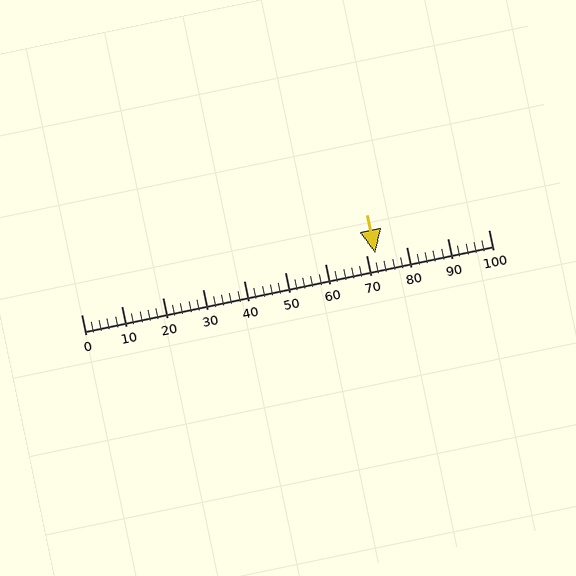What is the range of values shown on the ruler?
The ruler shows values from 0 to 100.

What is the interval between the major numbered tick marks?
The major tick marks are spaced 10 units apart.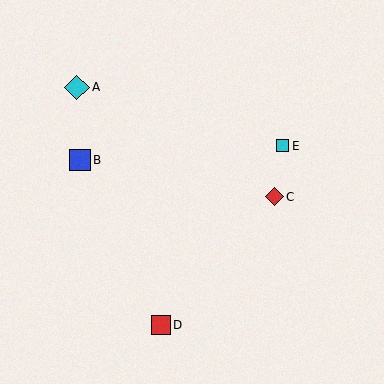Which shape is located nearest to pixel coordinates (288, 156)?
The cyan square (labeled E) at (283, 146) is nearest to that location.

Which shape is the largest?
The cyan diamond (labeled A) is the largest.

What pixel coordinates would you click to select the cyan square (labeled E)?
Click at (283, 146) to select the cyan square E.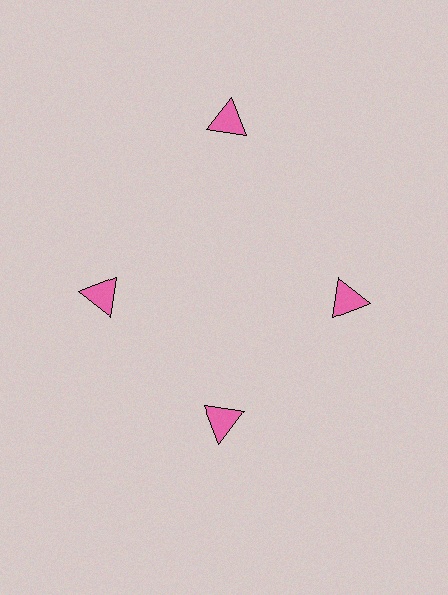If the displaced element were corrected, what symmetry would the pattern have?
It would have 4-fold rotational symmetry — the pattern would map onto itself every 90 degrees.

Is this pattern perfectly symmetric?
No. The 4 pink triangles are arranged in a ring, but one element near the 12 o'clock position is pushed outward from the center, breaking the 4-fold rotational symmetry.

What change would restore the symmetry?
The symmetry would be restored by moving it inward, back onto the ring so that all 4 triangles sit at equal angles and equal distance from the center.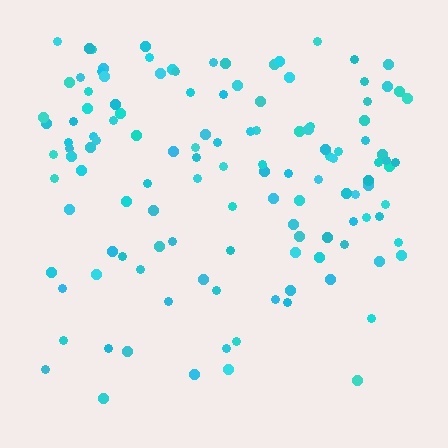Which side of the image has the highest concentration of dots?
The top.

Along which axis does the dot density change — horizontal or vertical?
Vertical.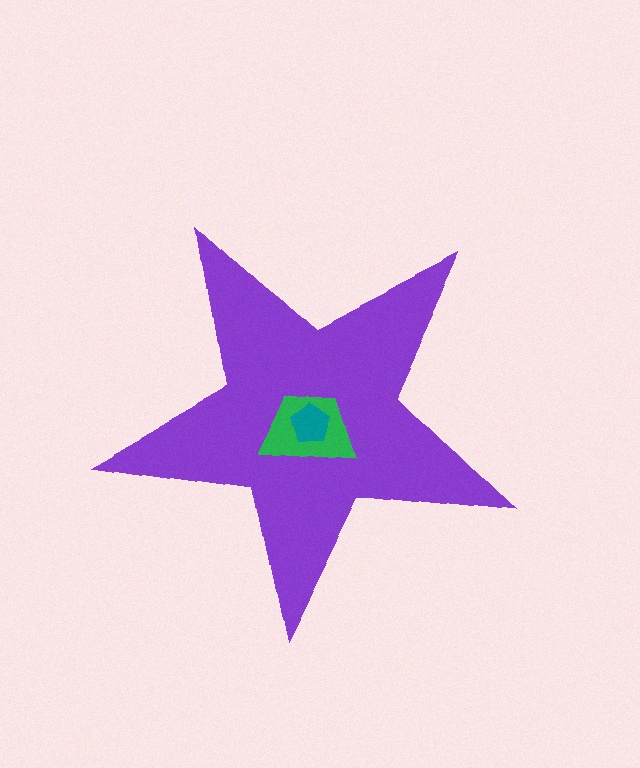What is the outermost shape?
The purple star.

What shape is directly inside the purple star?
The green trapezoid.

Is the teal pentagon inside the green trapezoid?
Yes.